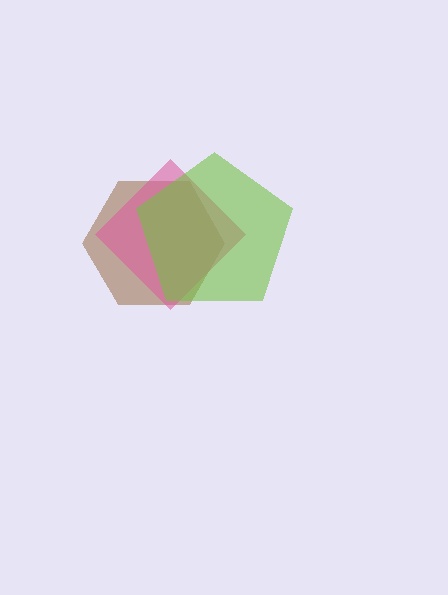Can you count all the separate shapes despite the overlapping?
Yes, there are 3 separate shapes.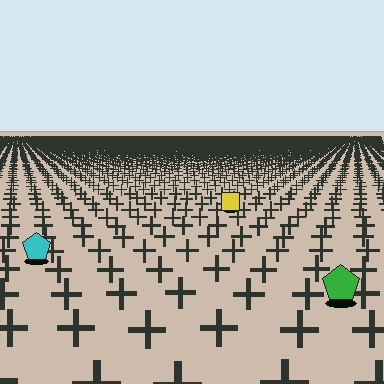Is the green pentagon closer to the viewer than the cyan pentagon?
Yes. The green pentagon is closer — you can tell from the texture gradient: the ground texture is coarser near it.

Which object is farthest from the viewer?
The yellow square is farthest from the viewer. It appears smaller and the ground texture around it is denser.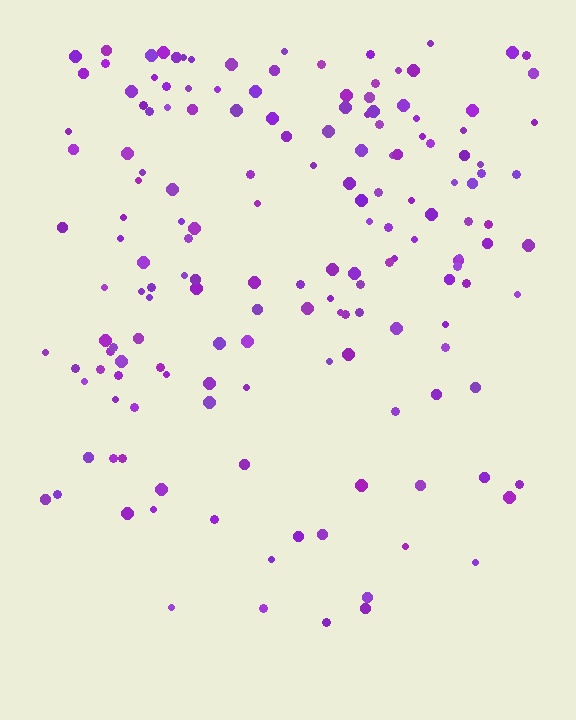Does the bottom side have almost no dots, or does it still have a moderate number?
Still a moderate number, just noticeably fewer than the top.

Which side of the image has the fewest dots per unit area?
The bottom.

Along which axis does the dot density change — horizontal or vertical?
Vertical.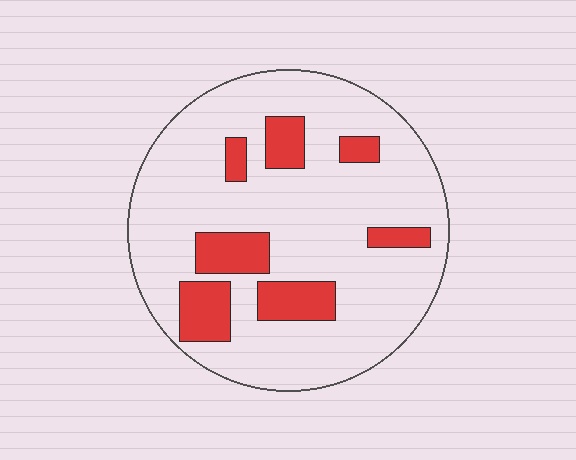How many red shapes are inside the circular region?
7.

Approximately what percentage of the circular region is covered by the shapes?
Approximately 20%.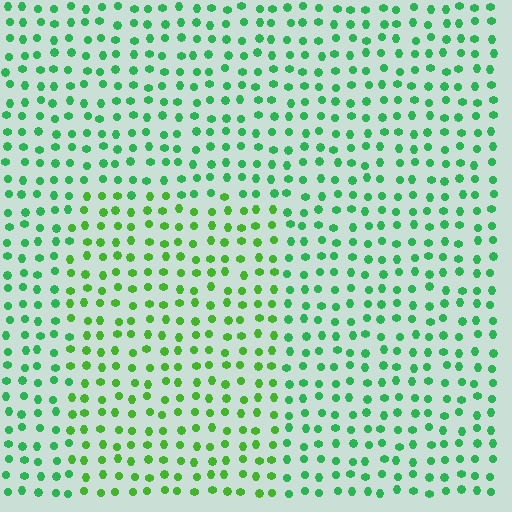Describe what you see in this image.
The image is filled with small green elements in a uniform arrangement. A rectangle-shaped region is visible where the elements are tinted to a slightly different hue, forming a subtle color boundary.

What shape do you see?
I see a rectangle.